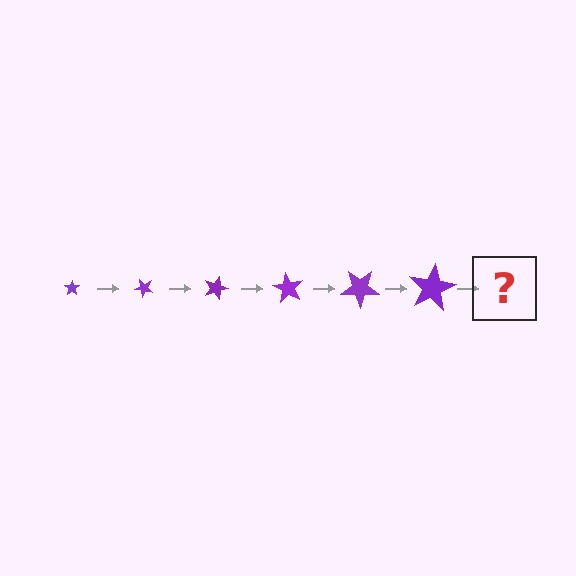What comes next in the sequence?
The next element should be a star, larger than the previous one and rotated 270 degrees from the start.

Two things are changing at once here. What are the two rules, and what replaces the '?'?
The two rules are that the star grows larger each step and it rotates 45 degrees each step. The '?' should be a star, larger than the previous one and rotated 270 degrees from the start.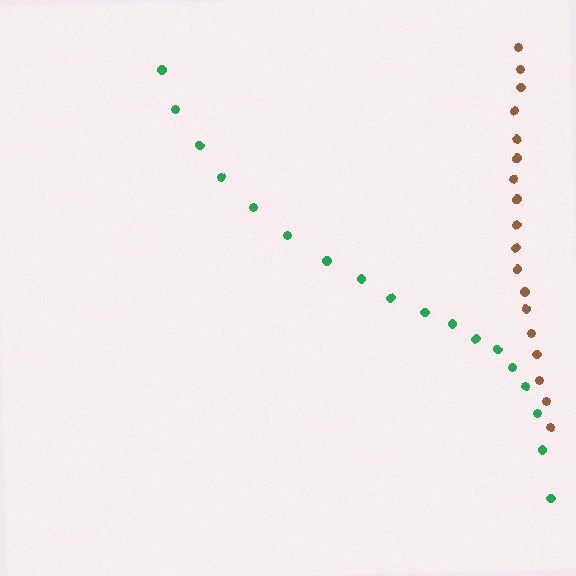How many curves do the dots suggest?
There are 2 distinct paths.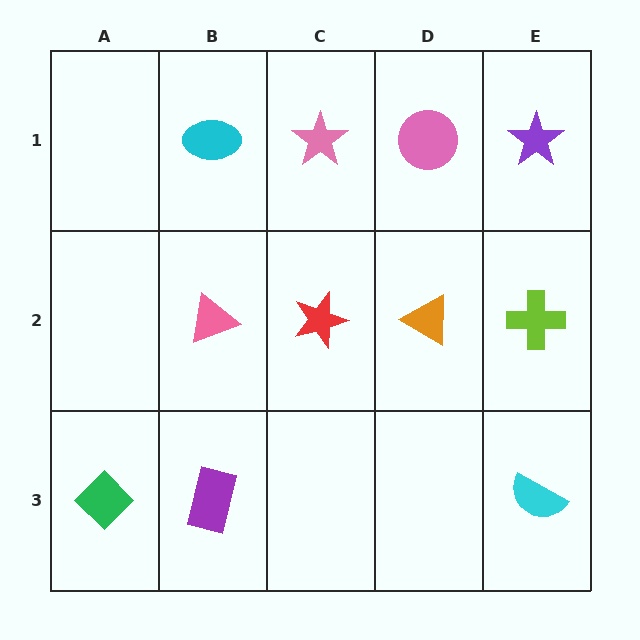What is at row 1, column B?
A cyan ellipse.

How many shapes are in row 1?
4 shapes.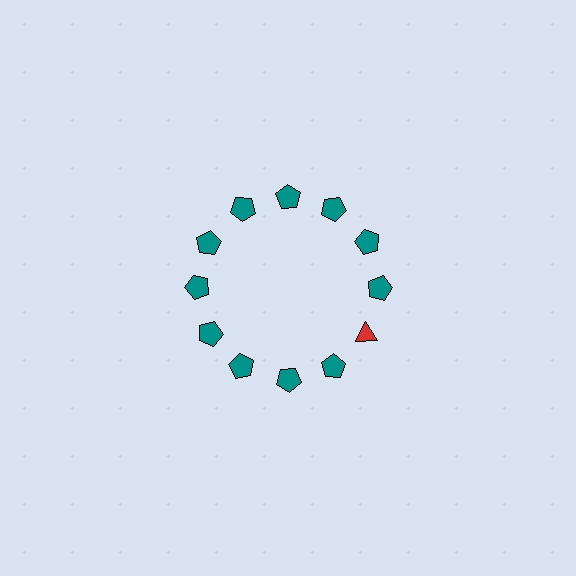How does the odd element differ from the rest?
It differs in both color (red instead of teal) and shape (triangle instead of pentagon).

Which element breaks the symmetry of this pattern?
The red triangle at roughly the 4 o'clock position breaks the symmetry. All other shapes are teal pentagons.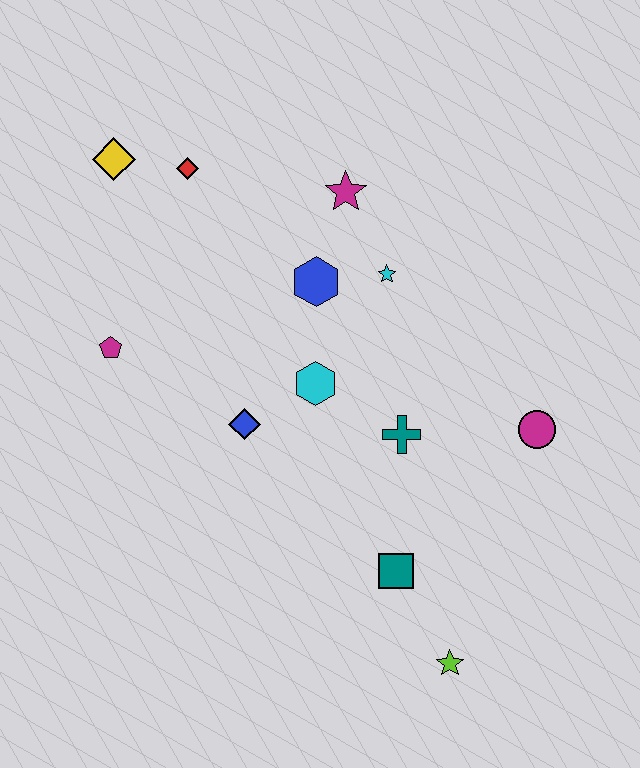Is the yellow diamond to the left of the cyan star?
Yes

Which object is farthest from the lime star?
The yellow diamond is farthest from the lime star.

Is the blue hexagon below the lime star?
No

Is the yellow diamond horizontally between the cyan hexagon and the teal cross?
No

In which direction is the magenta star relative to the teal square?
The magenta star is above the teal square.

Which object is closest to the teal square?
The lime star is closest to the teal square.